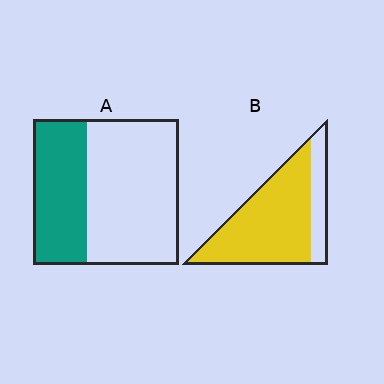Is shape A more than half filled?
No.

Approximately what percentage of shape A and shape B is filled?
A is approximately 35% and B is approximately 80%.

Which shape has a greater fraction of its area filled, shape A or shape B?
Shape B.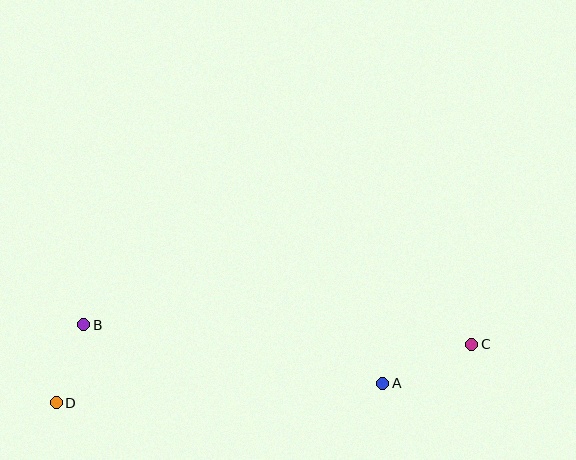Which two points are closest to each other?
Points B and D are closest to each other.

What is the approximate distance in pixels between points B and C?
The distance between B and C is approximately 389 pixels.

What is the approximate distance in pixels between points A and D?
The distance between A and D is approximately 327 pixels.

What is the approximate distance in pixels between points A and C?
The distance between A and C is approximately 97 pixels.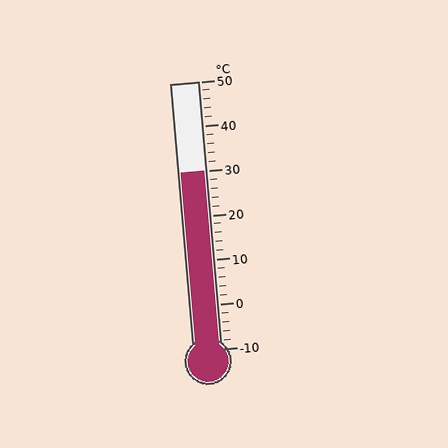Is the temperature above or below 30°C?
The temperature is at 30°C.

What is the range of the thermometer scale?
The thermometer scale ranges from -10°C to 50°C.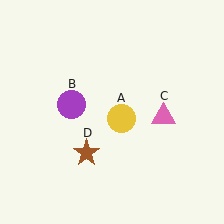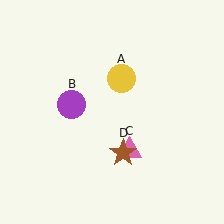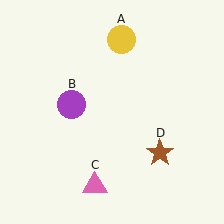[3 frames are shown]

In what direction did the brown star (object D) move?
The brown star (object D) moved right.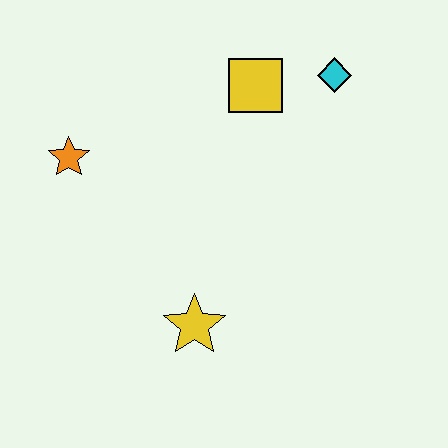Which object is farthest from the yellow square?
The yellow star is farthest from the yellow square.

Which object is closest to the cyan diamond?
The yellow square is closest to the cyan diamond.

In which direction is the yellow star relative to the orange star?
The yellow star is below the orange star.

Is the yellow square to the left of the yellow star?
No